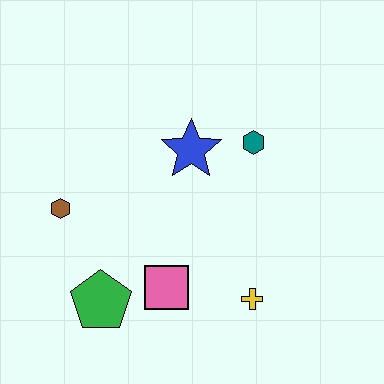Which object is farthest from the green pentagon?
The teal hexagon is farthest from the green pentagon.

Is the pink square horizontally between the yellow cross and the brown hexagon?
Yes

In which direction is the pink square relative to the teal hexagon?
The pink square is below the teal hexagon.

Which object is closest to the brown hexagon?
The green pentagon is closest to the brown hexagon.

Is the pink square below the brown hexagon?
Yes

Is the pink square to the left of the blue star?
Yes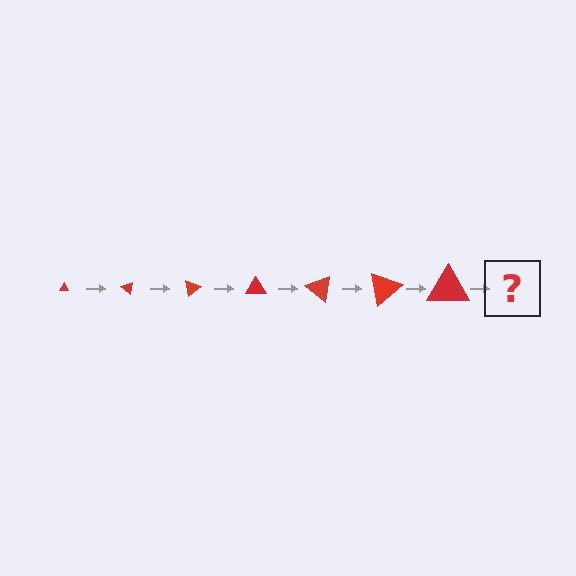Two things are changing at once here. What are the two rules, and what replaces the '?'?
The two rules are that the triangle grows larger each step and it rotates 40 degrees each step. The '?' should be a triangle, larger than the previous one and rotated 280 degrees from the start.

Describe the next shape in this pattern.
It should be a triangle, larger than the previous one and rotated 280 degrees from the start.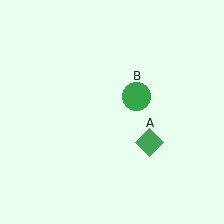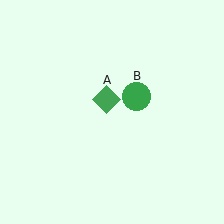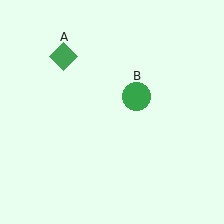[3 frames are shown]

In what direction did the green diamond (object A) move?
The green diamond (object A) moved up and to the left.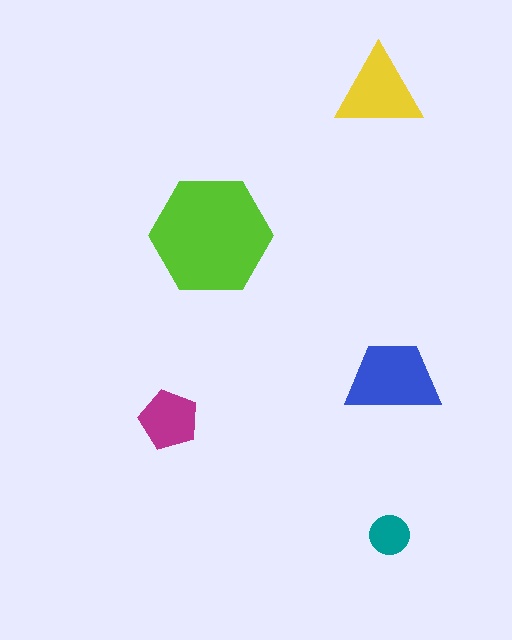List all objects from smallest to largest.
The teal circle, the magenta pentagon, the yellow triangle, the blue trapezoid, the lime hexagon.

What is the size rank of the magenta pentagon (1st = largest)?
4th.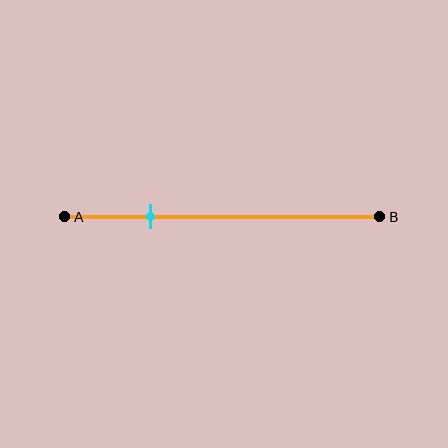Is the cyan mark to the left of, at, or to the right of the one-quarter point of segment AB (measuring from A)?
The cyan mark is approximately at the one-quarter point of segment AB.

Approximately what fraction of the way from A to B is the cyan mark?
The cyan mark is approximately 25% of the way from A to B.